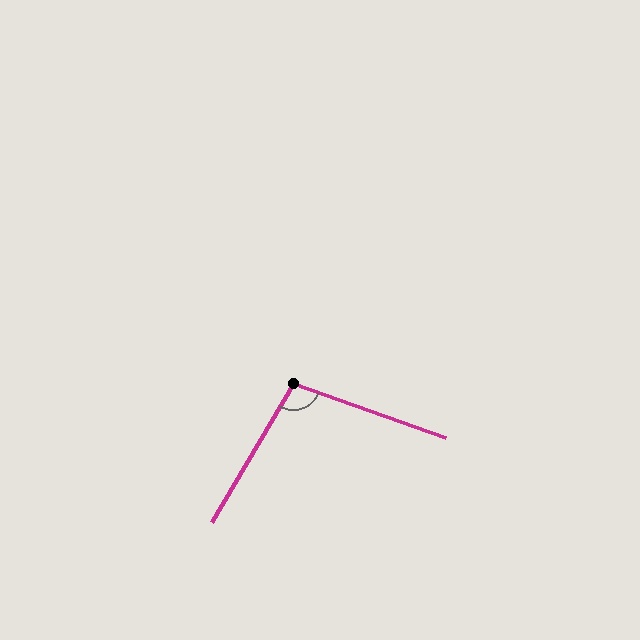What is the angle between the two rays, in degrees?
Approximately 101 degrees.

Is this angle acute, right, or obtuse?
It is obtuse.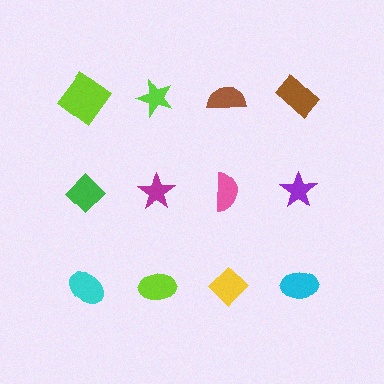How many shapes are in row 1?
4 shapes.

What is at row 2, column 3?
A pink semicircle.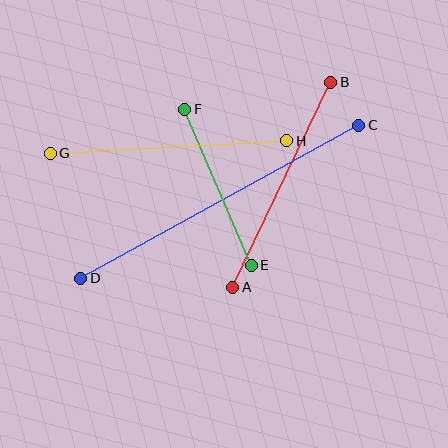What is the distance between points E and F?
The distance is approximately 170 pixels.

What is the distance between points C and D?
The distance is approximately 317 pixels.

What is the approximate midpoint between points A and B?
The midpoint is at approximately (282, 185) pixels.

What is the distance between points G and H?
The distance is approximately 237 pixels.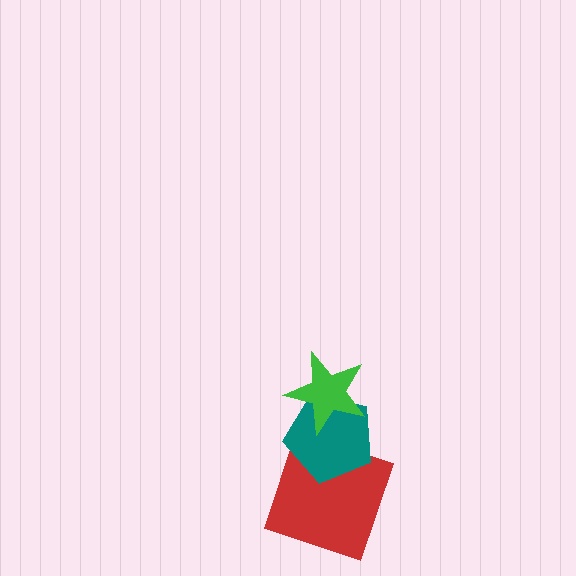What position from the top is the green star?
The green star is 1st from the top.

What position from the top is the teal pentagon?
The teal pentagon is 2nd from the top.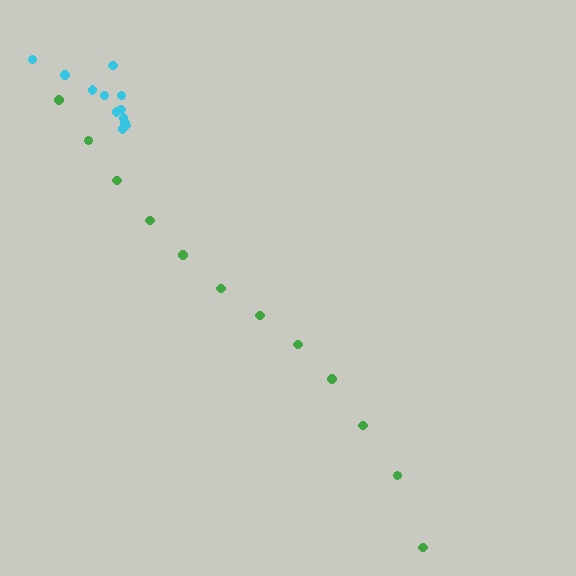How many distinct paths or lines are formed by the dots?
There are 2 distinct paths.